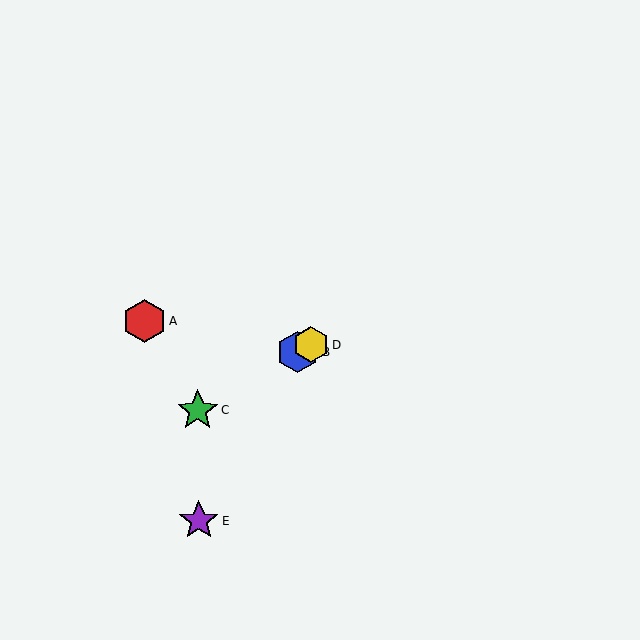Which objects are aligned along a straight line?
Objects B, C, D are aligned along a straight line.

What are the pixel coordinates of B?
Object B is at (298, 352).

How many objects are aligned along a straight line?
3 objects (B, C, D) are aligned along a straight line.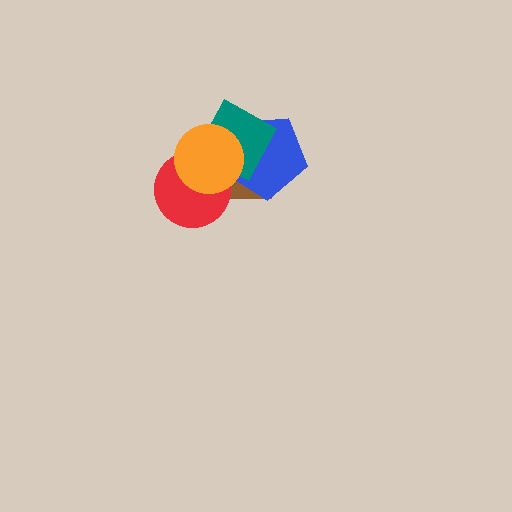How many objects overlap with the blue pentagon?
3 objects overlap with the blue pentagon.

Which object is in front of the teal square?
The orange circle is in front of the teal square.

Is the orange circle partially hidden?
No, no other shape covers it.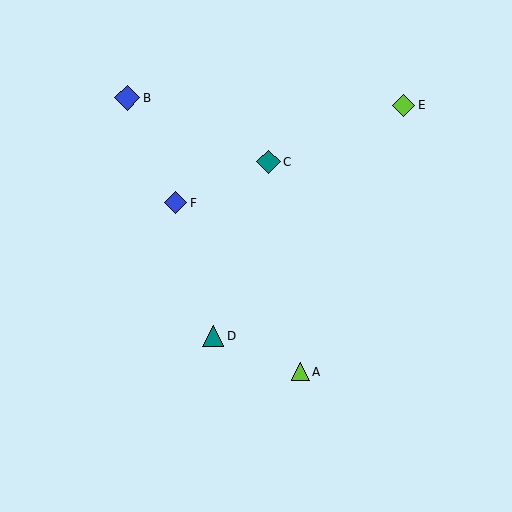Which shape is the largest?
The blue diamond (labeled B) is the largest.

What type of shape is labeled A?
Shape A is a lime triangle.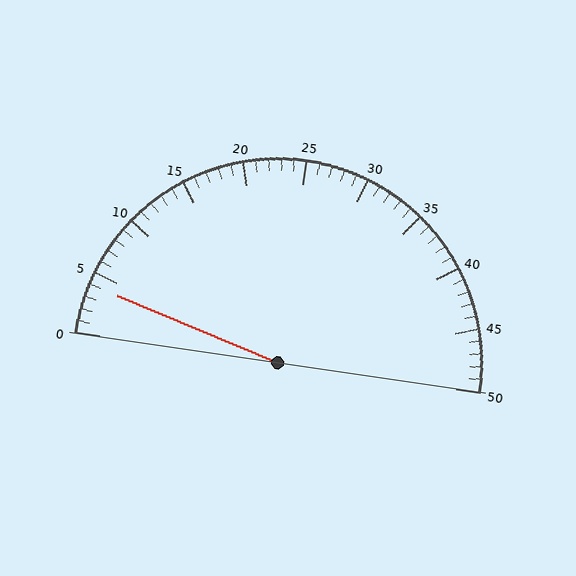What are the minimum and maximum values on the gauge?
The gauge ranges from 0 to 50.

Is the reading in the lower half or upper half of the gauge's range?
The reading is in the lower half of the range (0 to 50).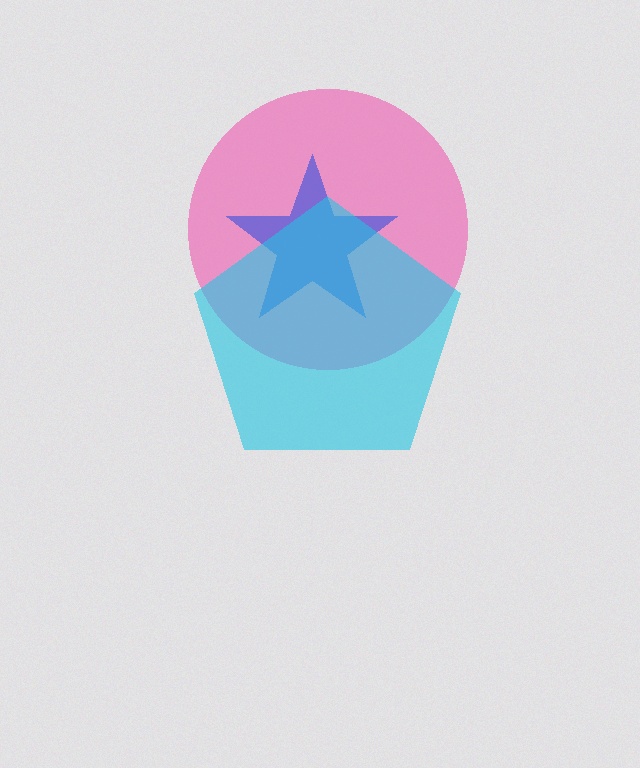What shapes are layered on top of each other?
The layered shapes are: a pink circle, a blue star, a cyan pentagon.